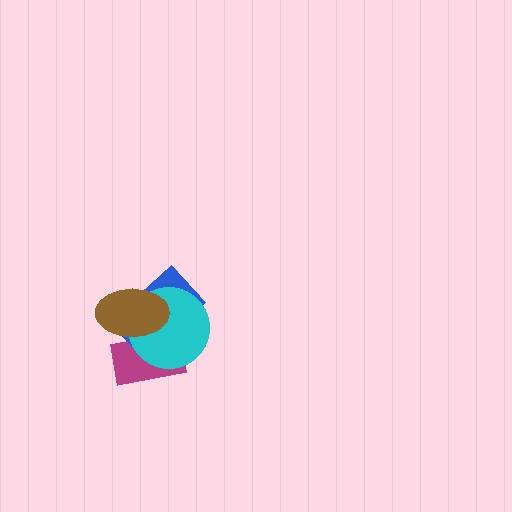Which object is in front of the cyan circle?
The brown ellipse is in front of the cyan circle.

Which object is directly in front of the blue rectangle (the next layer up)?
The cyan circle is directly in front of the blue rectangle.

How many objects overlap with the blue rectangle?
3 objects overlap with the blue rectangle.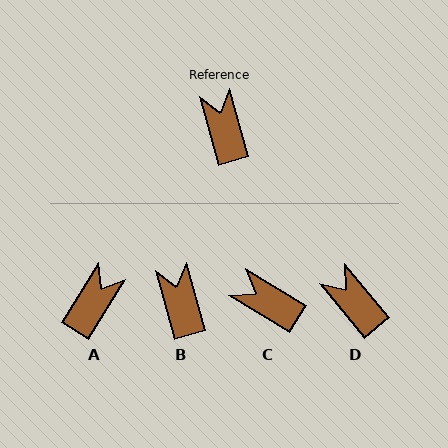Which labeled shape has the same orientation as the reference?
B.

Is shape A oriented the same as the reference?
No, it is off by about 48 degrees.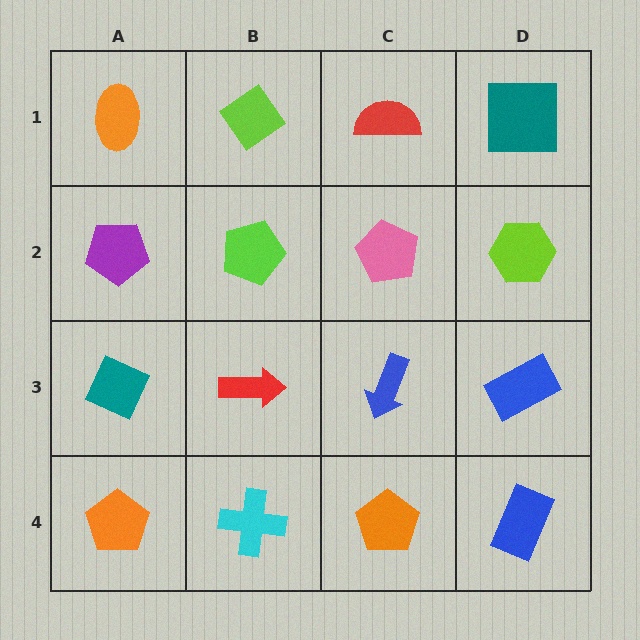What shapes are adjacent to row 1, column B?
A lime pentagon (row 2, column B), an orange ellipse (row 1, column A), a red semicircle (row 1, column C).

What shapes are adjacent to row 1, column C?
A pink pentagon (row 2, column C), a lime diamond (row 1, column B), a teal square (row 1, column D).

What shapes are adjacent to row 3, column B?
A lime pentagon (row 2, column B), a cyan cross (row 4, column B), a teal diamond (row 3, column A), a blue arrow (row 3, column C).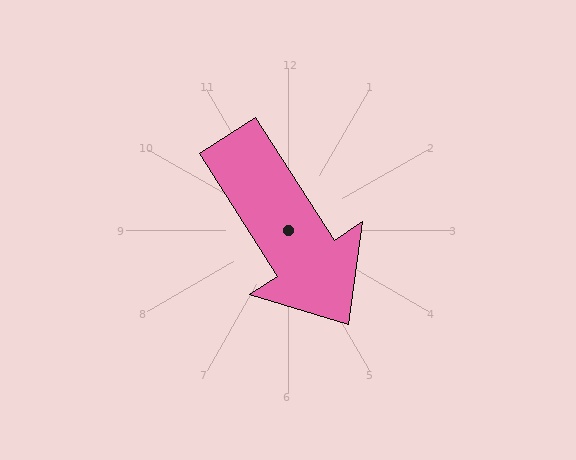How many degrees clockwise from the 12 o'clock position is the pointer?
Approximately 147 degrees.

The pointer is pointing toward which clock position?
Roughly 5 o'clock.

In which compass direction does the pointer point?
Southeast.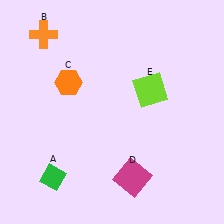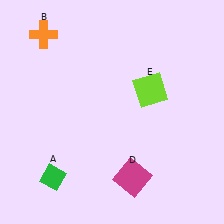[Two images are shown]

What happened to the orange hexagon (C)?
The orange hexagon (C) was removed in Image 2. It was in the top-left area of Image 1.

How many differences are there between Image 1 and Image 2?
There is 1 difference between the two images.